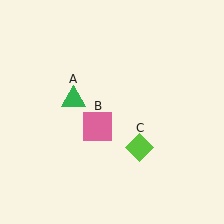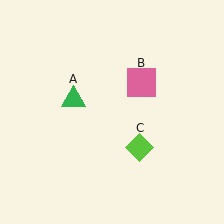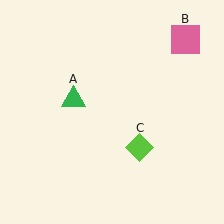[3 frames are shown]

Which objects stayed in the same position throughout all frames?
Green triangle (object A) and lime diamond (object C) remained stationary.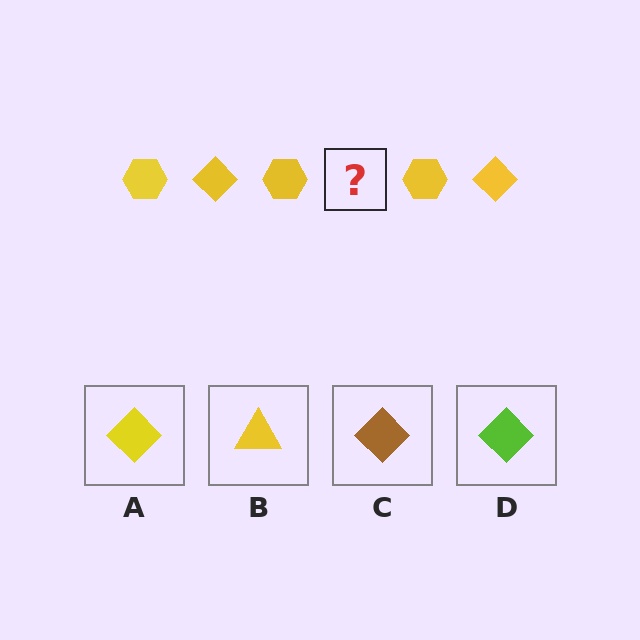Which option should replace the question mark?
Option A.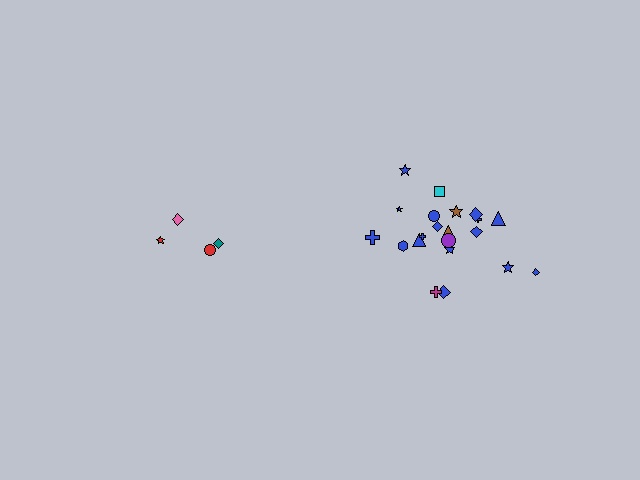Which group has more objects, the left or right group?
The right group.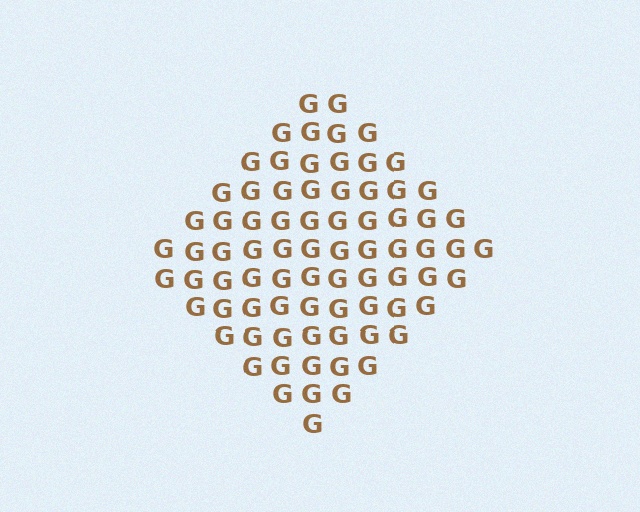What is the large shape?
The large shape is a diamond.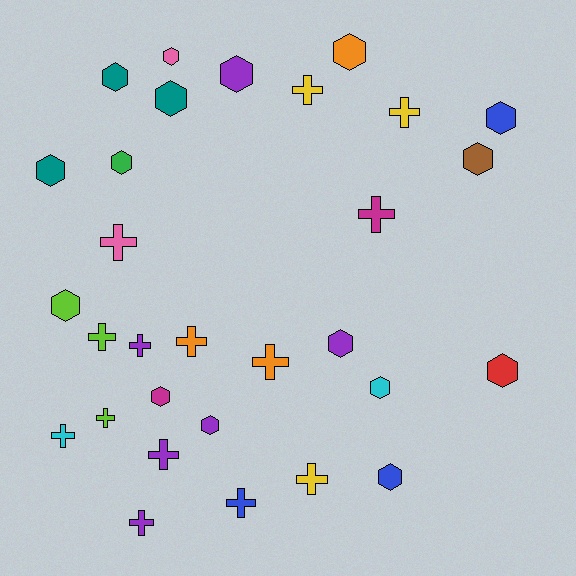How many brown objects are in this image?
There is 1 brown object.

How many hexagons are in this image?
There are 16 hexagons.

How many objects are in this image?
There are 30 objects.